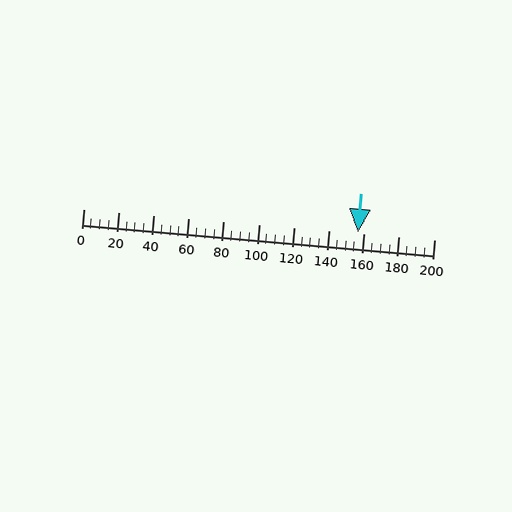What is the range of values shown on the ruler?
The ruler shows values from 0 to 200.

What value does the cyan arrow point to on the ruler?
The cyan arrow points to approximately 157.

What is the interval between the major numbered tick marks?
The major tick marks are spaced 20 units apart.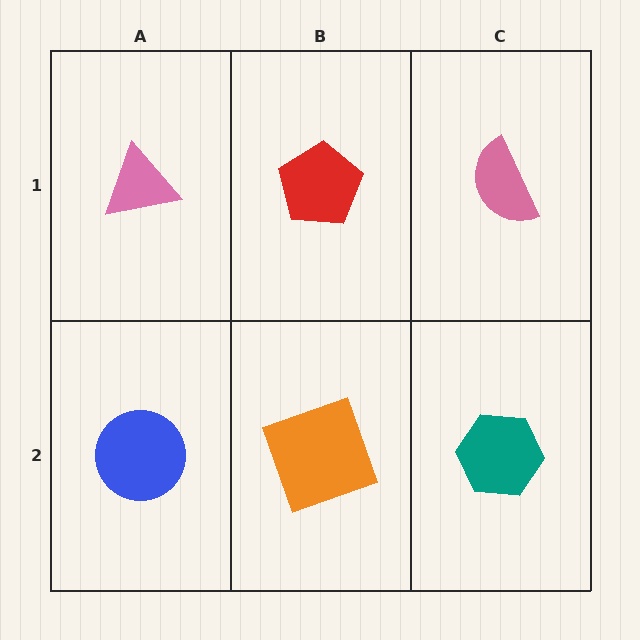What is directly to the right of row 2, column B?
A teal hexagon.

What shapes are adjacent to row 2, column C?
A pink semicircle (row 1, column C), an orange square (row 2, column B).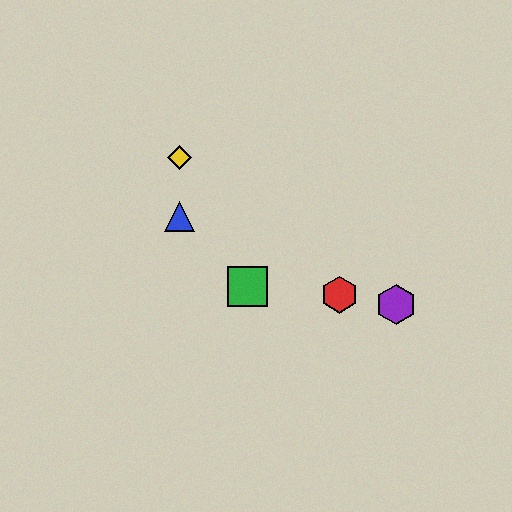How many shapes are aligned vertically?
2 shapes (the blue triangle, the yellow diamond) are aligned vertically.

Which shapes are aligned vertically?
The blue triangle, the yellow diamond are aligned vertically.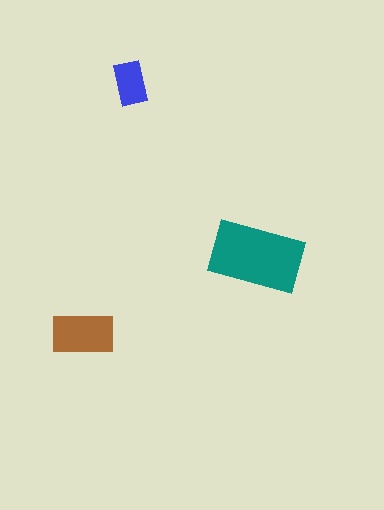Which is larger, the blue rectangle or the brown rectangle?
The brown one.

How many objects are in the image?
There are 3 objects in the image.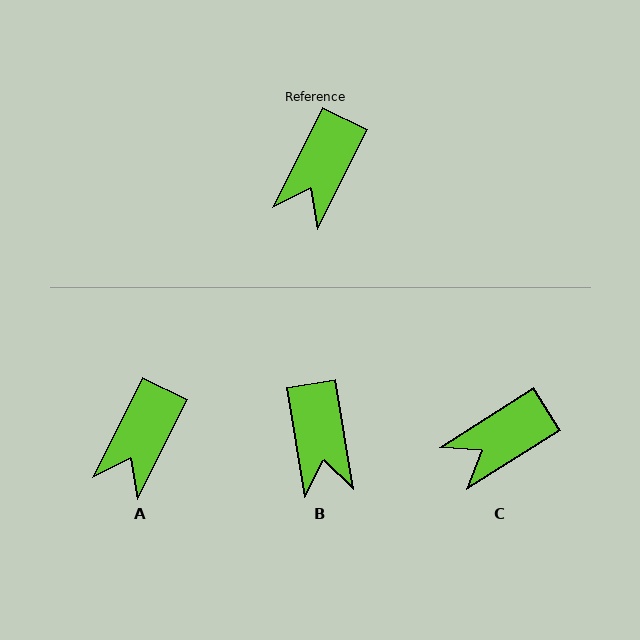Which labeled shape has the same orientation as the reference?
A.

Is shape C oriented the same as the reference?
No, it is off by about 31 degrees.